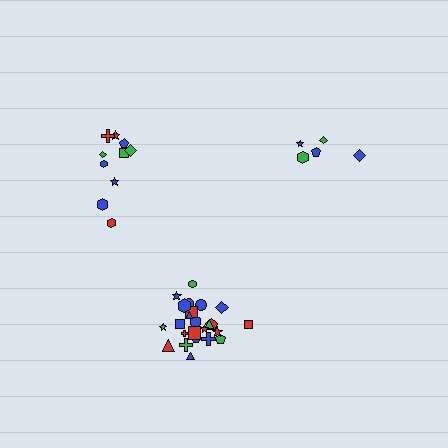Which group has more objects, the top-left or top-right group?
The top-left group.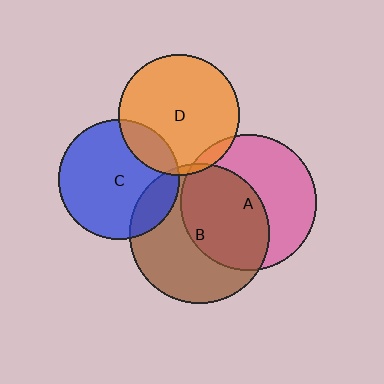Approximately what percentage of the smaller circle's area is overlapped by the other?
Approximately 15%.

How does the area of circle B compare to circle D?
Approximately 1.3 times.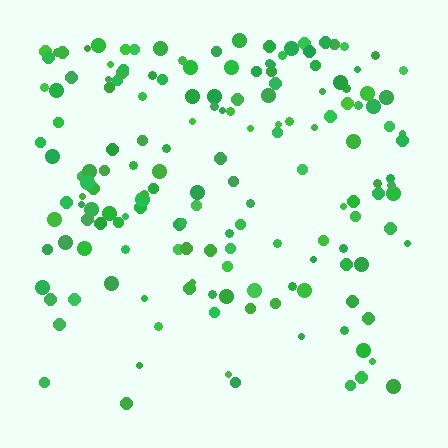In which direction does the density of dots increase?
From bottom to top, with the top side densest.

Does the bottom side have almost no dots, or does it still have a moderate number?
Still a moderate number, just noticeably fewer than the top.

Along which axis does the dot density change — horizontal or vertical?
Vertical.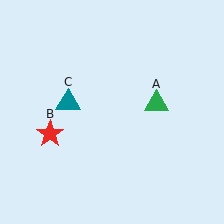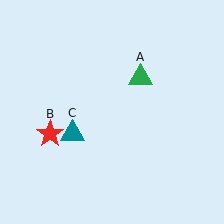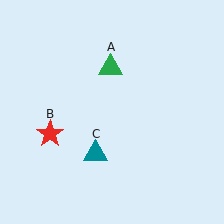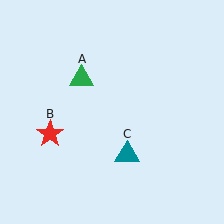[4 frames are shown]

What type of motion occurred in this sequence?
The green triangle (object A), teal triangle (object C) rotated counterclockwise around the center of the scene.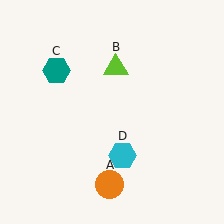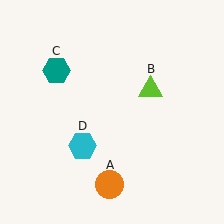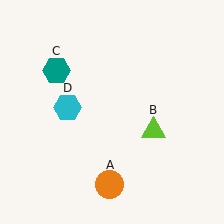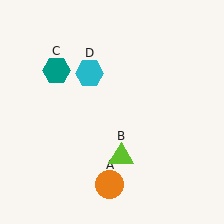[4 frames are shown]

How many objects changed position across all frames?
2 objects changed position: lime triangle (object B), cyan hexagon (object D).